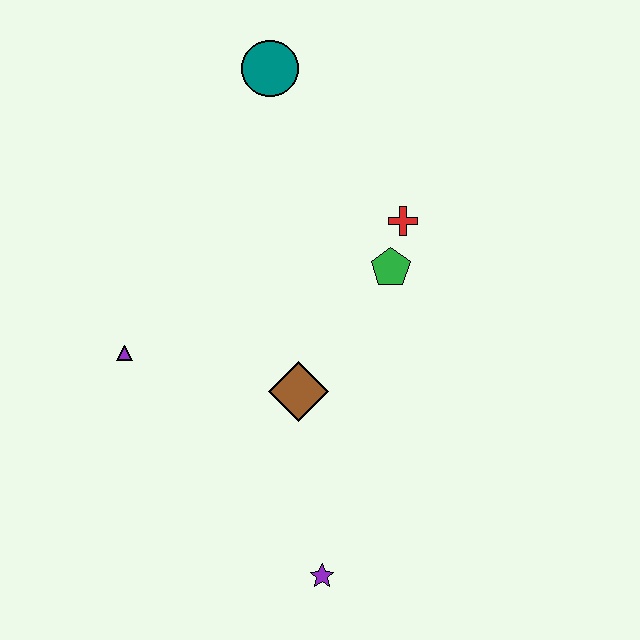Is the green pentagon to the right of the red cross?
No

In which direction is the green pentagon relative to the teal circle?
The green pentagon is below the teal circle.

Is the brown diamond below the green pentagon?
Yes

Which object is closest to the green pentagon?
The red cross is closest to the green pentagon.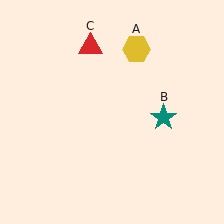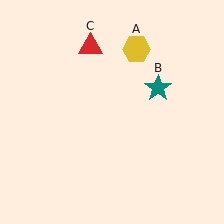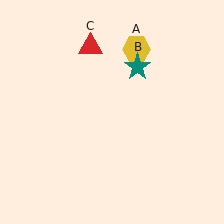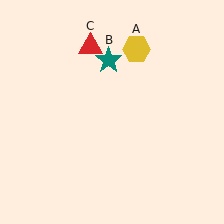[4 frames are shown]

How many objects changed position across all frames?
1 object changed position: teal star (object B).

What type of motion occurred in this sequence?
The teal star (object B) rotated counterclockwise around the center of the scene.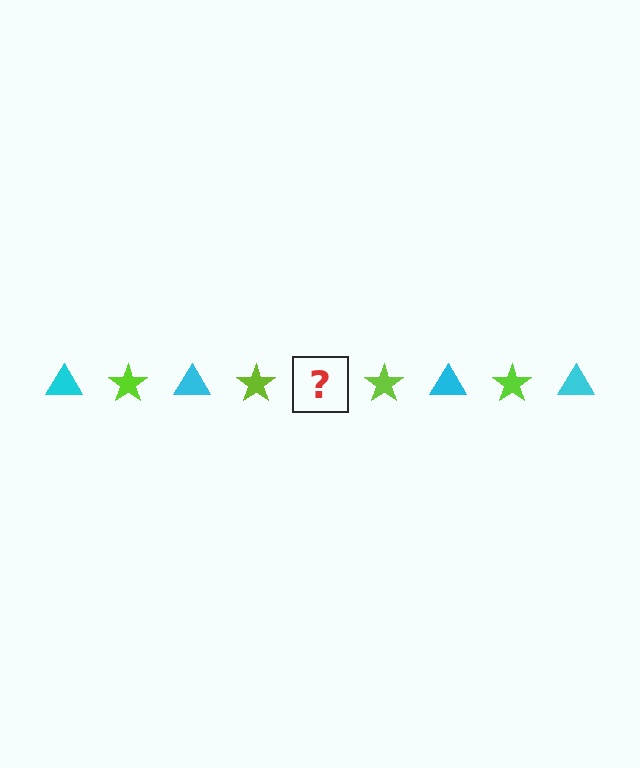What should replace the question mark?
The question mark should be replaced with a cyan triangle.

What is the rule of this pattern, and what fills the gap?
The rule is that the pattern alternates between cyan triangle and lime star. The gap should be filled with a cyan triangle.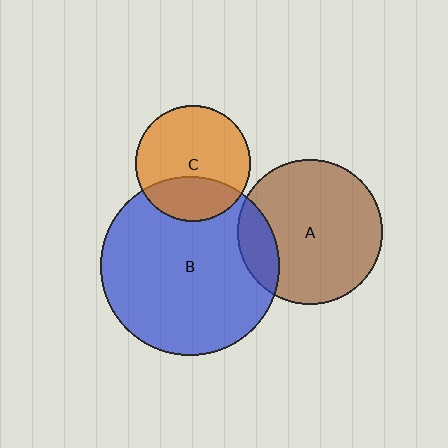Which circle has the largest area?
Circle B (blue).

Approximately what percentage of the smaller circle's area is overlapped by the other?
Approximately 15%.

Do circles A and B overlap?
Yes.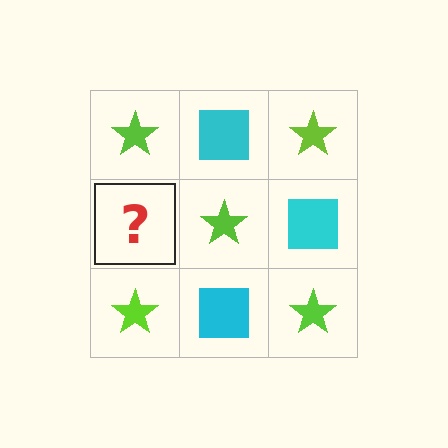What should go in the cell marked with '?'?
The missing cell should contain a cyan square.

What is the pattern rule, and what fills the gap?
The rule is that it alternates lime star and cyan square in a checkerboard pattern. The gap should be filled with a cyan square.